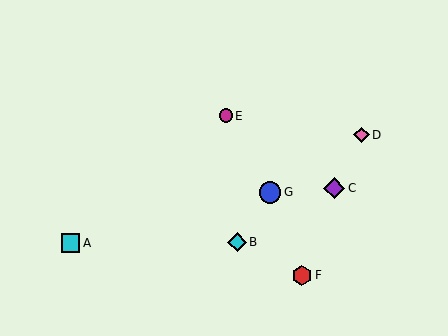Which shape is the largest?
The blue circle (labeled G) is the largest.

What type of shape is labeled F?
Shape F is a red hexagon.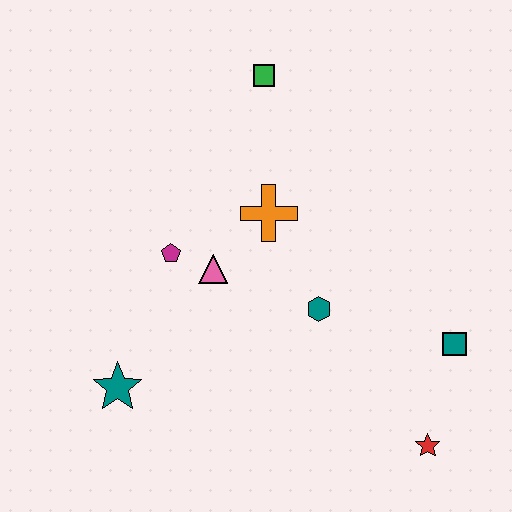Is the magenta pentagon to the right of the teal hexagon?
No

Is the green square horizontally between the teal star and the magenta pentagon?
No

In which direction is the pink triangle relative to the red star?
The pink triangle is to the left of the red star.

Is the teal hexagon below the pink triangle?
Yes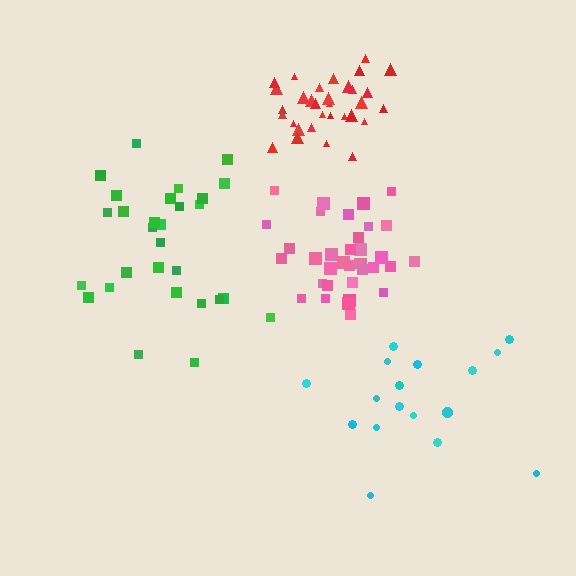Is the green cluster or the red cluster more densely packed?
Red.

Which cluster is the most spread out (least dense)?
Cyan.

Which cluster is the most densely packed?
Red.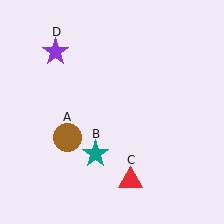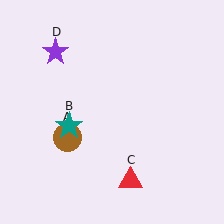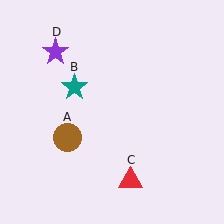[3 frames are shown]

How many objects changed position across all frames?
1 object changed position: teal star (object B).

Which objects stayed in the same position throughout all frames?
Brown circle (object A) and red triangle (object C) and purple star (object D) remained stationary.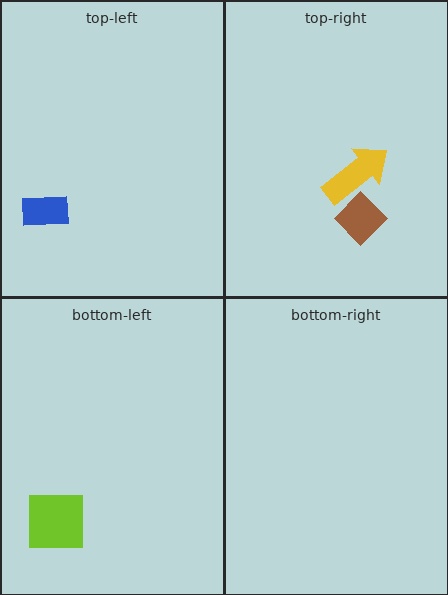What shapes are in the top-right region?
The yellow arrow, the brown diamond.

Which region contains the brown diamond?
The top-right region.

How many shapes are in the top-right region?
2.